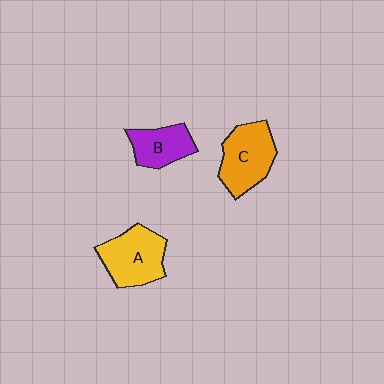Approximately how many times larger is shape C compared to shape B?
Approximately 1.4 times.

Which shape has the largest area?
Shape A (yellow).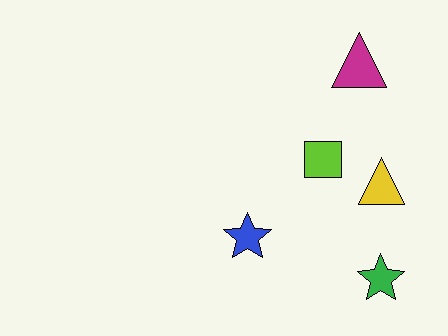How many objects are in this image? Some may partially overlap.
There are 5 objects.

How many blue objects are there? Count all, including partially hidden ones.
There is 1 blue object.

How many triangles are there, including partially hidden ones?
There are 2 triangles.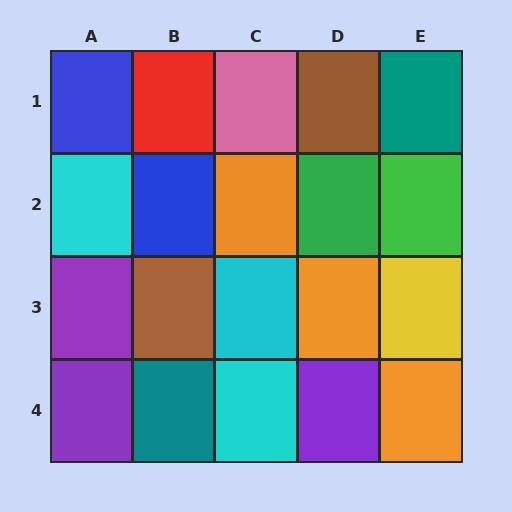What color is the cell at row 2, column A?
Cyan.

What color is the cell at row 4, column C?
Cyan.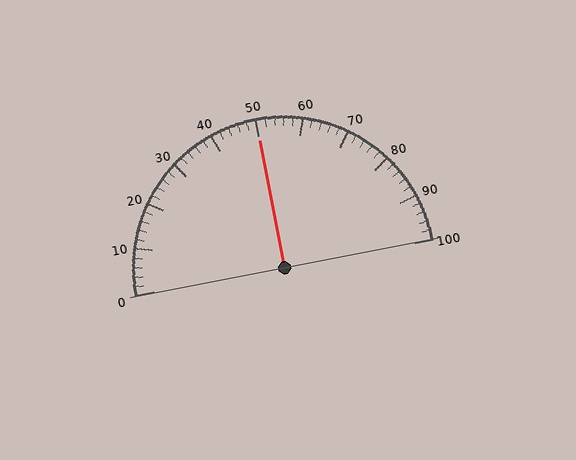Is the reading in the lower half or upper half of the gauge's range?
The reading is in the upper half of the range (0 to 100).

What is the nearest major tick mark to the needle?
The nearest major tick mark is 50.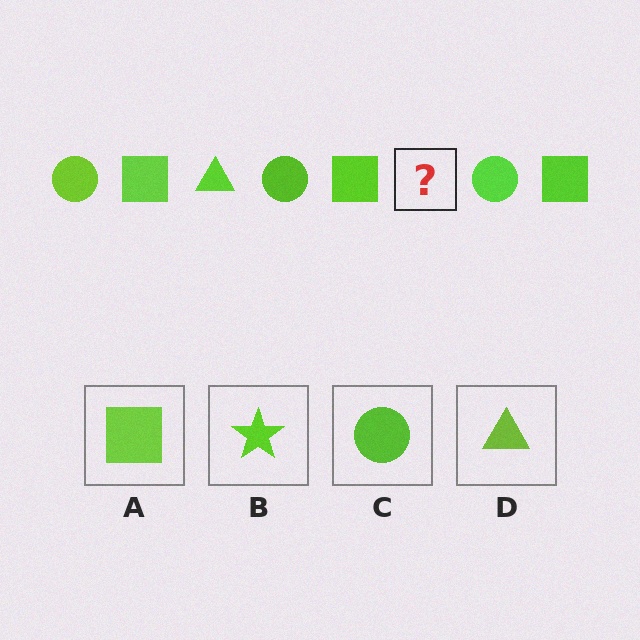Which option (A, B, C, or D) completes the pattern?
D.